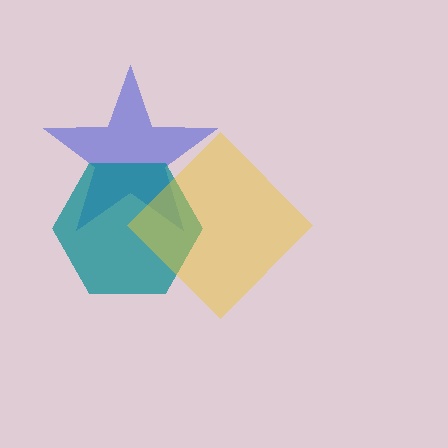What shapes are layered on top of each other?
The layered shapes are: a blue star, a teal hexagon, a yellow diamond.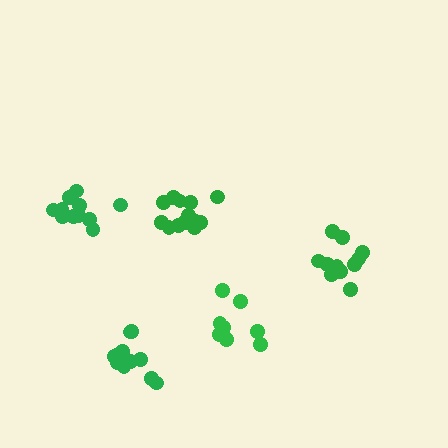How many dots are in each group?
Group 1: 15 dots, Group 2: 10 dots, Group 3: 11 dots, Group 4: 11 dots, Group 5: 11 dots (58 total).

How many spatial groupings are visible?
There are 5 spatial groupings.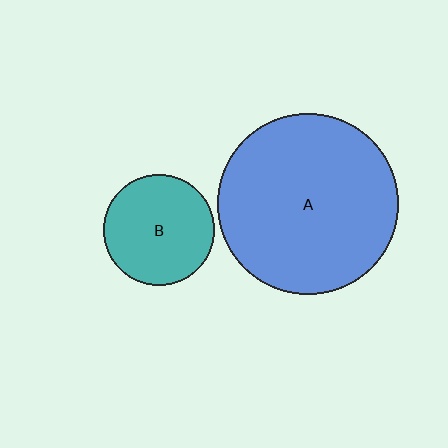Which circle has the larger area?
Circle A (blue).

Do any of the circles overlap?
No, none of the circles overlap.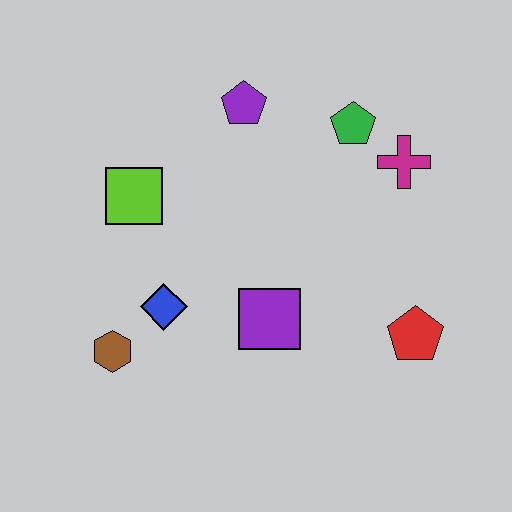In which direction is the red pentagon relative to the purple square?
The red pentagon is to the right of the purple square.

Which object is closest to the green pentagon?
The magenta cross is closest to the green pentagon.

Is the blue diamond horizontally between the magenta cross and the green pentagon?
No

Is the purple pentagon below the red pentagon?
No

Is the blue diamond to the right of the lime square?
Yes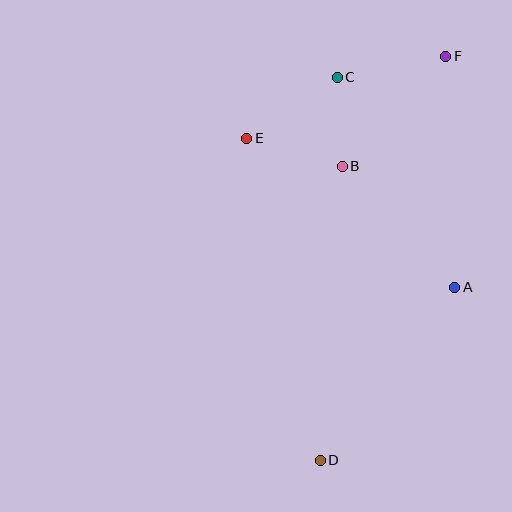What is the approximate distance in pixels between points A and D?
The distance between A and D is approximately 219 pixels.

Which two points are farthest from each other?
Points D and F are farthest from each other.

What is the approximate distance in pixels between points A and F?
The distance between A and F is approximately 231 pixels.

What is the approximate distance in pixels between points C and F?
The distance between C and F is approximately 110 pixels.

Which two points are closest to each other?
Points B and C are closest to each other.